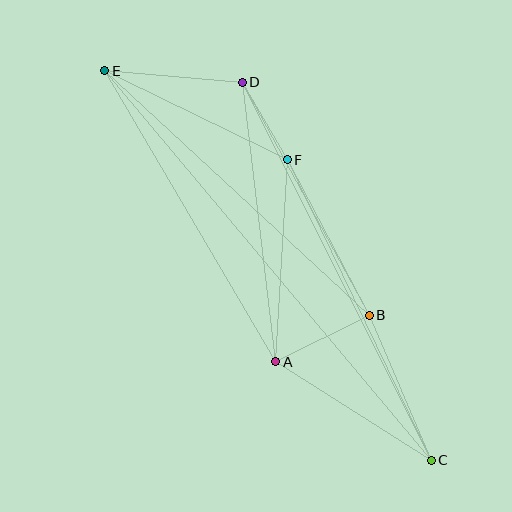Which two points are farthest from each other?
Points C and E are farthest from each other.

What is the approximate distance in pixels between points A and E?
The distance between A and E is approximately 338 pixels.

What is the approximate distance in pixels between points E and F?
The distance between E and F is approximately 203 pixels.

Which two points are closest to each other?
Points D and F are closest to each other.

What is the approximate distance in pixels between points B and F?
The distance between B and F is approximately 176 pixels.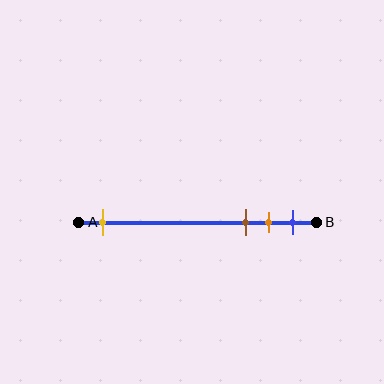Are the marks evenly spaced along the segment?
No, the marks are not evenly spaced.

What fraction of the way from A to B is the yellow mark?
The yellow mark is approximately 10% (0.1) of the way from A to B.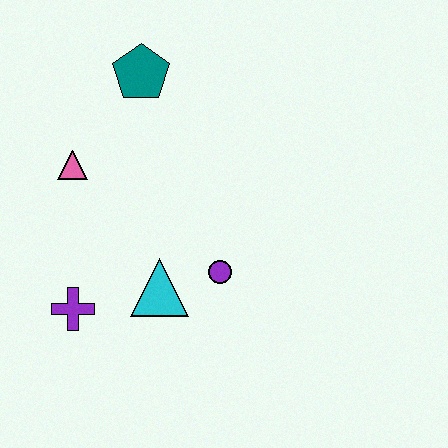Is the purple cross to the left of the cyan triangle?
Yes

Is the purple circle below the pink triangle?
Yes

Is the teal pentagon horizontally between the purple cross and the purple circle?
Yes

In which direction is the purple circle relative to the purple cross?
The purple circle is to the right of the purple cross.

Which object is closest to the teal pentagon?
The pink triangle is closest to the teal pentagon.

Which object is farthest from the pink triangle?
The purple circle is farthest from the pink triangle.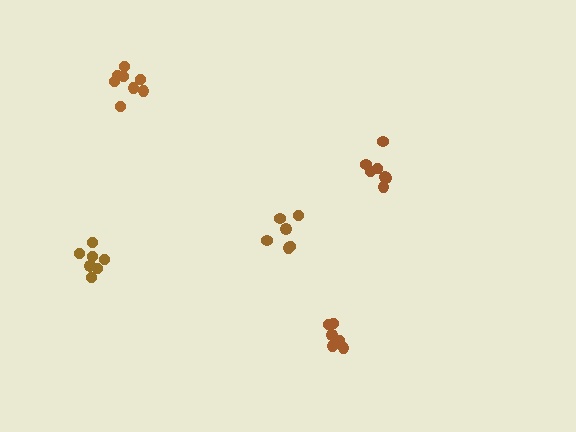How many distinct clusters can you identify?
There are 5 distinct clusters.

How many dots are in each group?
Group 1: 7 dots, Group 2: 7 dots, Group 3: 6 dots, Group 4: 7 dots, Group 5: 8 dots (35 total).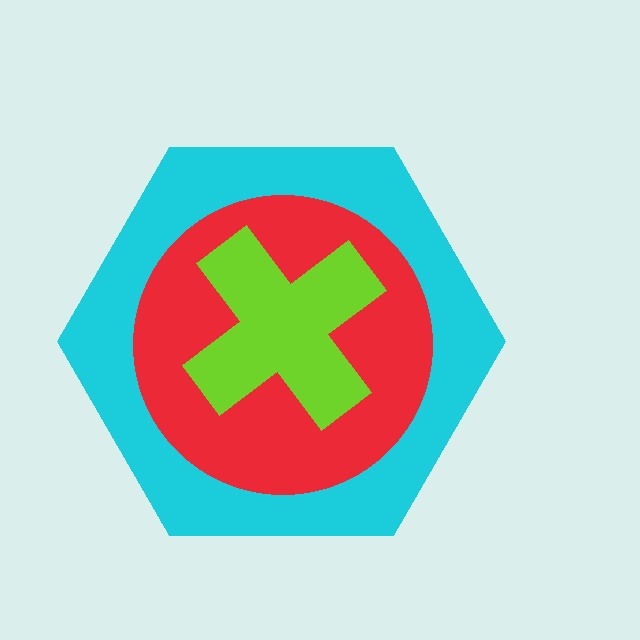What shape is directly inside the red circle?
The lime cross.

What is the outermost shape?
The cyan hexagon.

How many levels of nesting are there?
3.